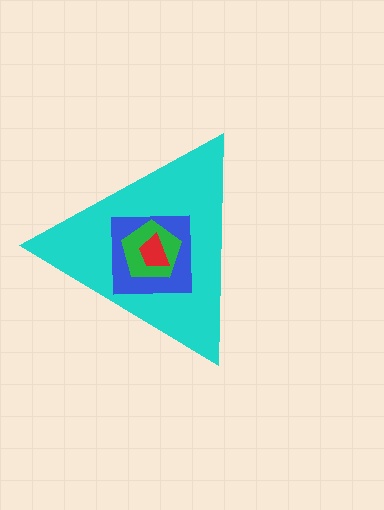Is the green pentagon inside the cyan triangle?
Yes.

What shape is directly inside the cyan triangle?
The blue square.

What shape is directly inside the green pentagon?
The red trapezoid.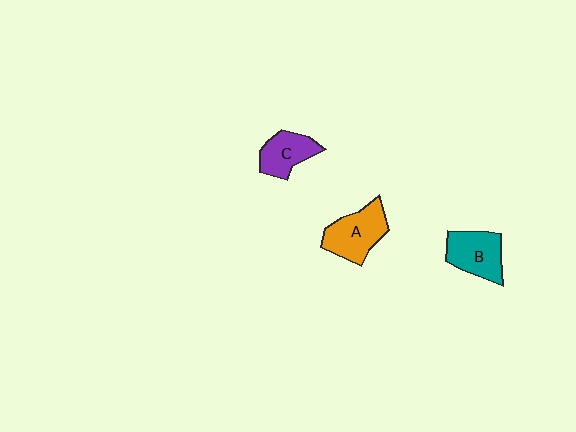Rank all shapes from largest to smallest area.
From largest to smallest: A (orange), B (teal), C (purple).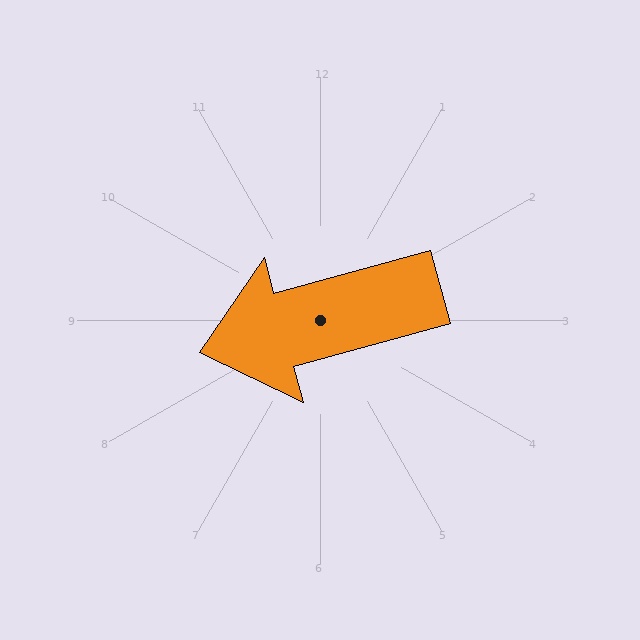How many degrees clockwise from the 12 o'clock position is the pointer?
Approximately 255 degrees.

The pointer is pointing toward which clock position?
Roughly 8 o'clock.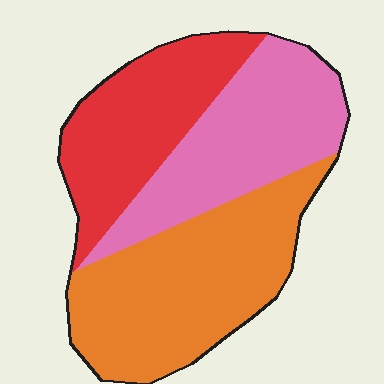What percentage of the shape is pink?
Pink takes up about one third (1/3) of the shape.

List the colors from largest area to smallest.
From largest to smallest: orange, pink, red.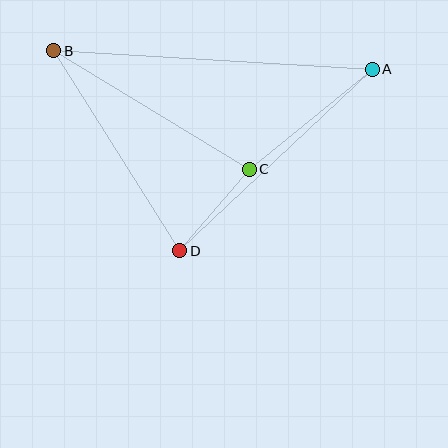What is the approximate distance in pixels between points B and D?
The distance between B and D is approximately 236 pixels.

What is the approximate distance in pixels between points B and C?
The distance between B and C is approximately 228 pixels.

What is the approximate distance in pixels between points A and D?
The distance between A and D is approximately 264 pixels.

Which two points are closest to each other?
Points C and D are closest to each other.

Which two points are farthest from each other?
Points A and B are farthest from each other.